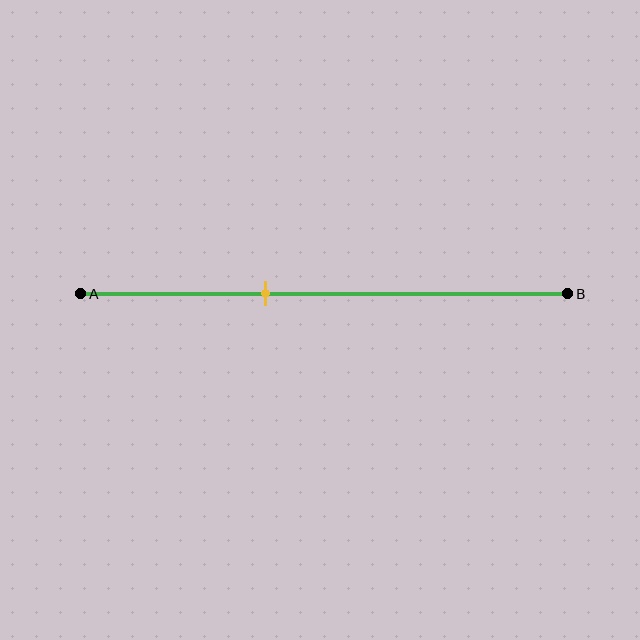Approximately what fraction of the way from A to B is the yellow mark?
The yellow mark is approximately 40% of the way from A to B.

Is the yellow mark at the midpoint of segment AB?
No, the mark is at about 40% from A, not at the 50% midpoint.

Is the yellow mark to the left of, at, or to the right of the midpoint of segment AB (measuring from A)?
The yellow mark is to the left of the midpoint of segment AB.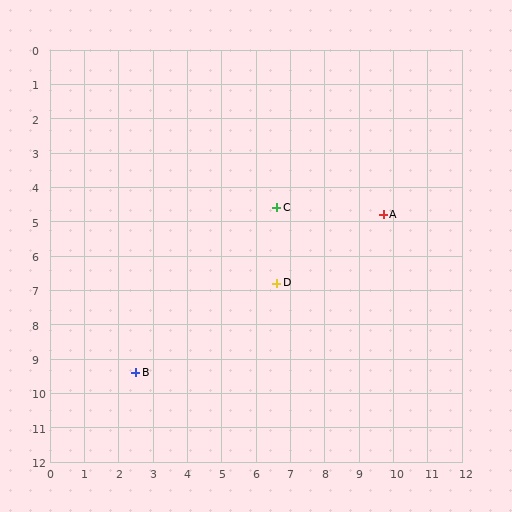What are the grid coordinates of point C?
Point C is at approximately (6.6, 4.6).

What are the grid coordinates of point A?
Point A is at approximately (9.7, 4.8).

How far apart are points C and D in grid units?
Points C and D are about 2.2 grid units apart.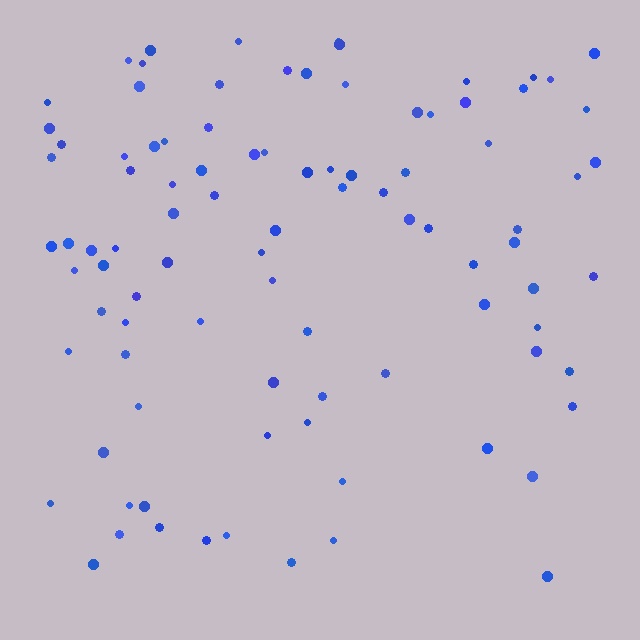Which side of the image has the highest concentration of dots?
The top.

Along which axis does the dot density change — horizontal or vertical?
Vertical.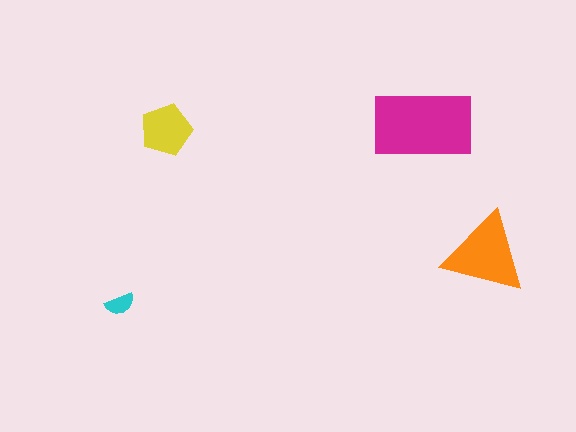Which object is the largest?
The magenta rectangle.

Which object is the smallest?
The cyan semicircle.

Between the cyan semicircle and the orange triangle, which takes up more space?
The orange triangle.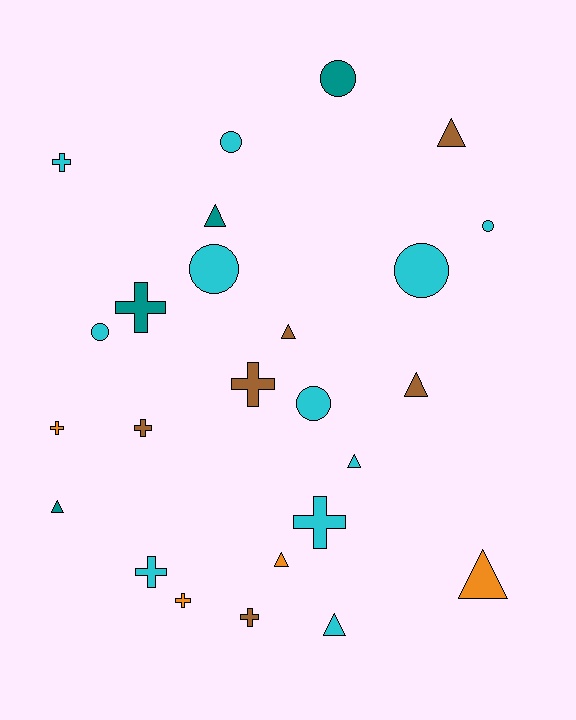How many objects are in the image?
There are 25 objects.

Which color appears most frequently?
Cyan, with 11 objects.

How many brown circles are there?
There are no brown circles.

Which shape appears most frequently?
Triangle, with 9 objects.